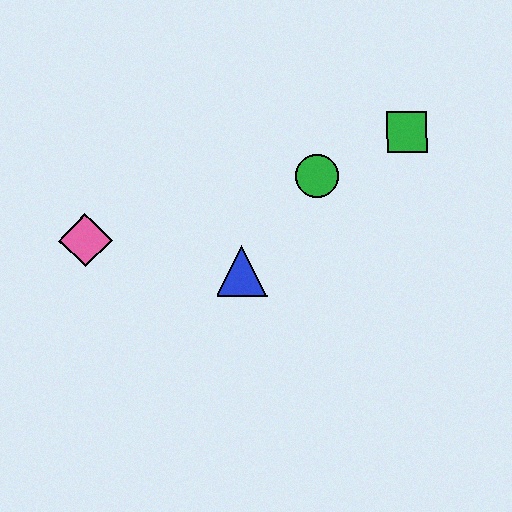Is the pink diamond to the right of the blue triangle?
No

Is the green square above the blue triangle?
Yes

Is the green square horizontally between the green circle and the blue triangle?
No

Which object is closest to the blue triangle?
The green circle is closest to the blue triangle.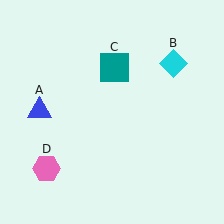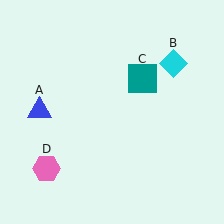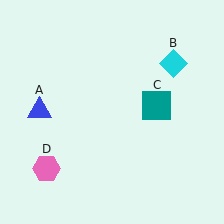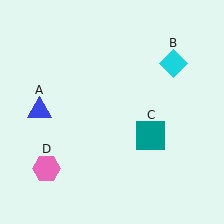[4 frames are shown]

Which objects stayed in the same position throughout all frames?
Blue triangle (object A) and cyan diamond (object B) and pink hexagon (object D) remained stationary.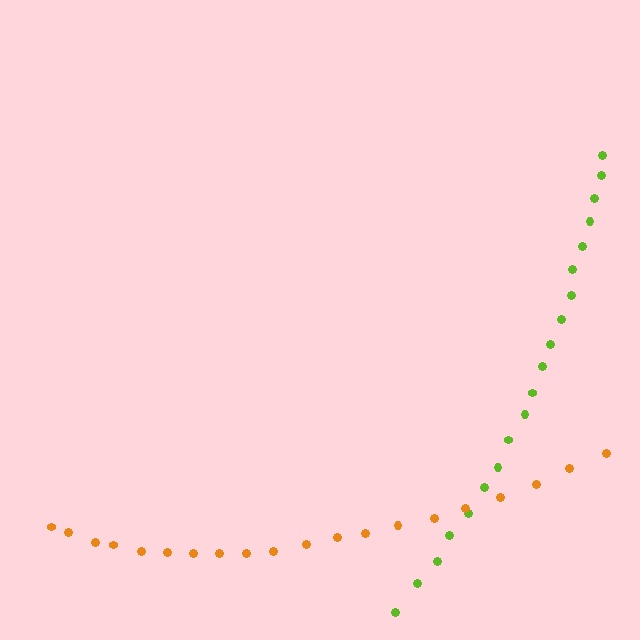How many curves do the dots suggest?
There are 2 distinct paths.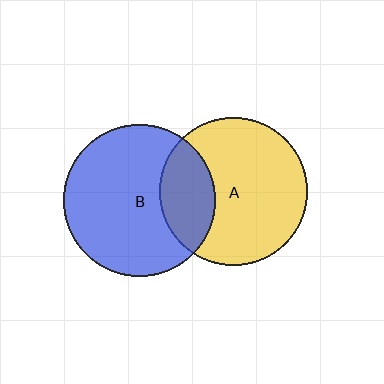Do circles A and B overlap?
Yes.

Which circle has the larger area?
Circle B (blue).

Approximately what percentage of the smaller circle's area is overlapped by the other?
Approximately 25%.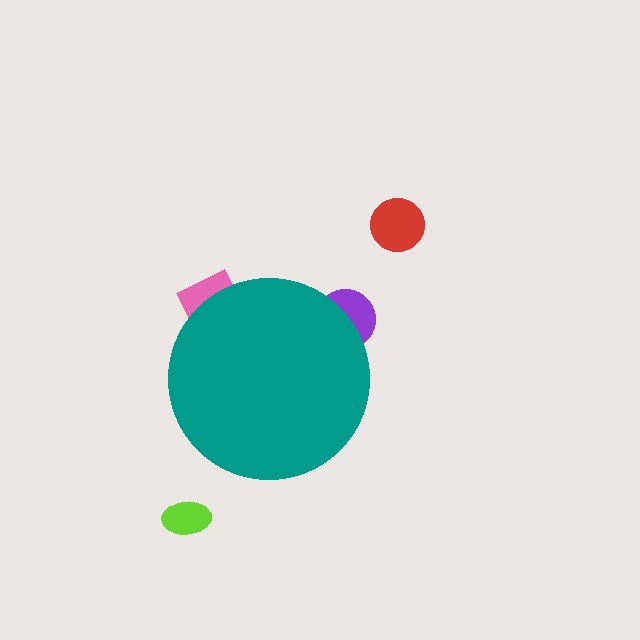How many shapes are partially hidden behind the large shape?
2 shapes are partially hidden.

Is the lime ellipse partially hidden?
No, the lime ellipse is fully visible.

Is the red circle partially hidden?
No, the red circle is fully visible.